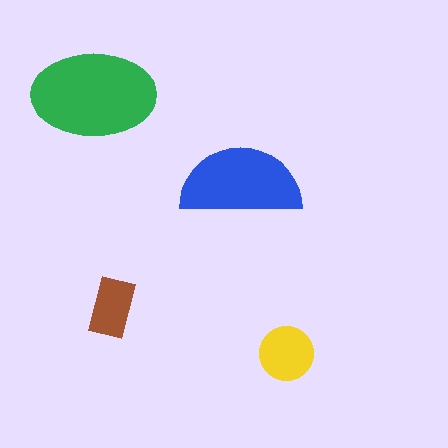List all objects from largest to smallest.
The green ellipse, the blue semicircle, the yellow circle, the brown rectangle.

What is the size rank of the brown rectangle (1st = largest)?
4th.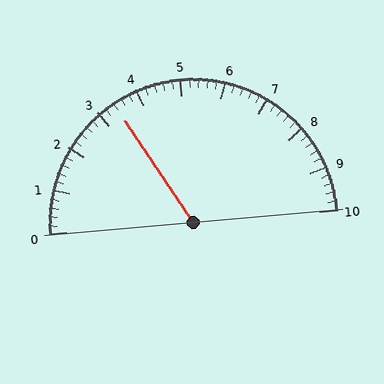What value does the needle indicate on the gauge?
The needle indicates approximately 3.4.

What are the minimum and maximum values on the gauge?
The gauge ranges from 0 to 10.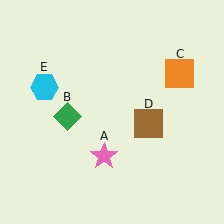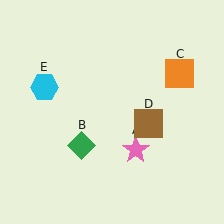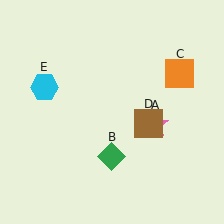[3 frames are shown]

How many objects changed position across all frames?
2 objects changed position: pink star (object A), green diamond (object B).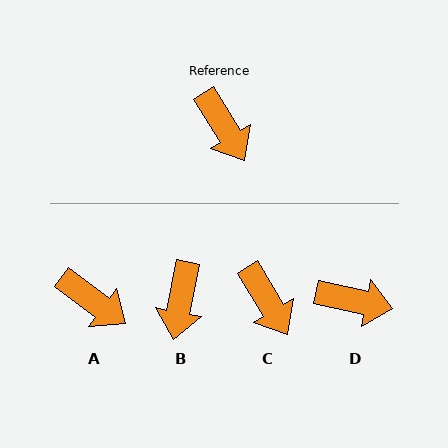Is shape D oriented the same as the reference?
No, it is off by about 47 degrees.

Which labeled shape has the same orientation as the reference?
C.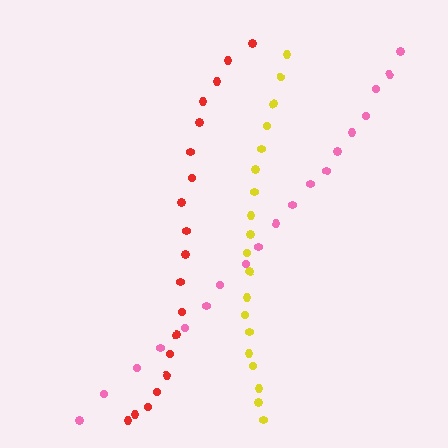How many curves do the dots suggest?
There are 3 distinct paths.